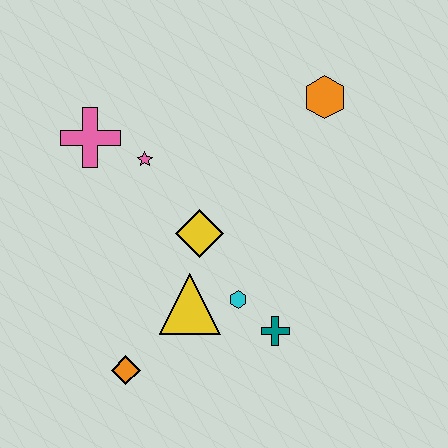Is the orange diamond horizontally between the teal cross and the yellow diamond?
No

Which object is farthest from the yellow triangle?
The orange hexagon is farthest from the yellow triangle.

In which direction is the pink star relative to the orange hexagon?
The pink star is to the left of the orange hexagon.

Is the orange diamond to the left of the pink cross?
No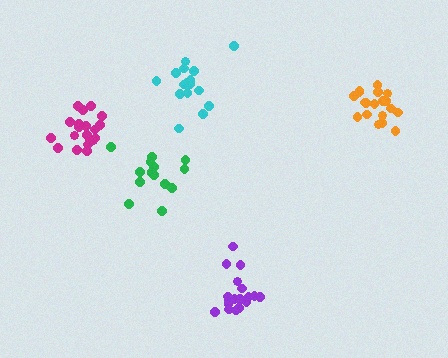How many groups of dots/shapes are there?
There are 5 groups.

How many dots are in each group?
Group 1: 15 dots, Group 2: 18 dots, Group 3: 20 dots, Group 4: 19 dots, Group 5: 16 dots (88 total).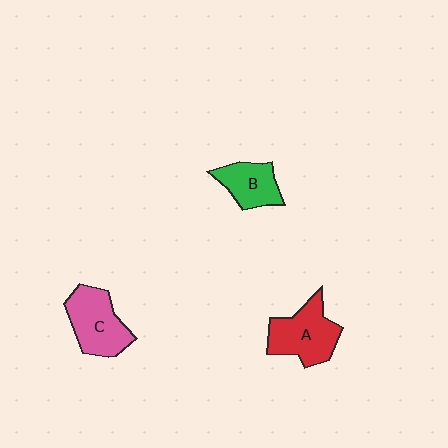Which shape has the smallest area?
Shape B (green).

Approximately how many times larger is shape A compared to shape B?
Approximately 1.4 times.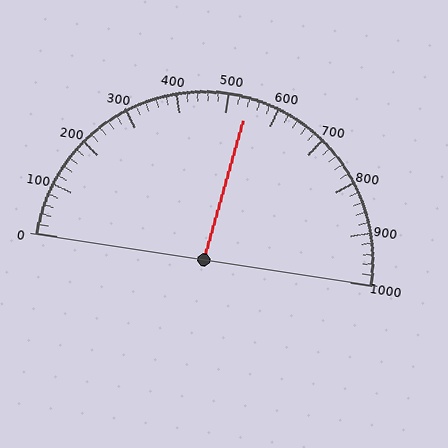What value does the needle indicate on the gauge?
The needle indicates approximately 540.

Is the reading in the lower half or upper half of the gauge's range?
The reading is in the upper half of the range (0 to 1000).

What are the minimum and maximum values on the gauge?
The gauge ranges from 0 to 1000.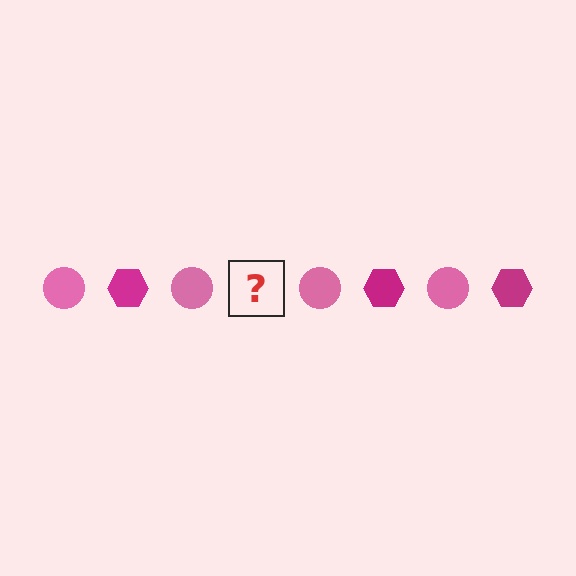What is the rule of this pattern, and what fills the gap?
The rule is that the pattern alternates between pink circle and magenta hexagon. The gap should be filled with a magenta hexagon.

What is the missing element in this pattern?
The missing element is a magenta hexagon.